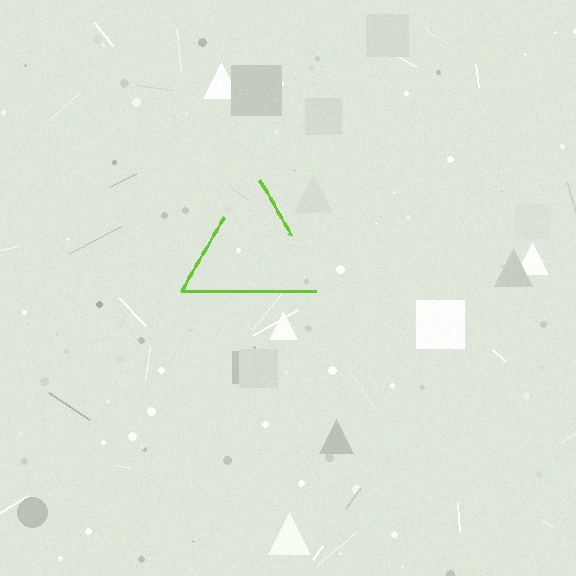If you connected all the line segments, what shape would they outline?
They would outline a triangle.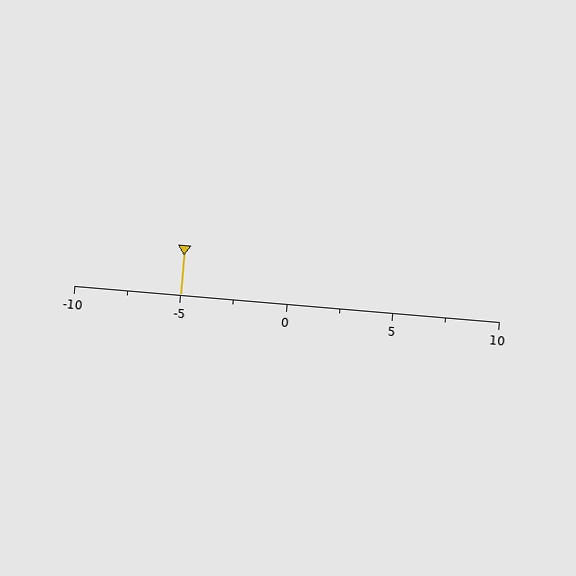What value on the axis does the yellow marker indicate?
The marker indicates approximately -5.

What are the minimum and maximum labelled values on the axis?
The axis runs from -10 to 10.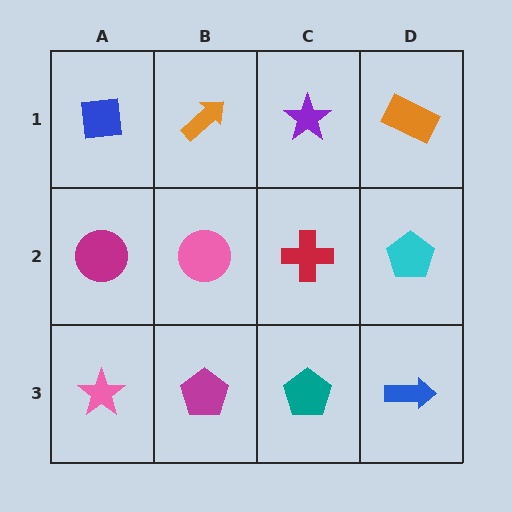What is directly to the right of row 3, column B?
A teal pentagon.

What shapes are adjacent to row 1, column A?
A magenta circle (row 2, column A), an orange arrow (row 1, column B).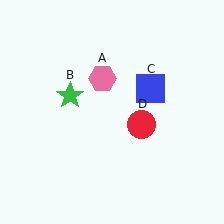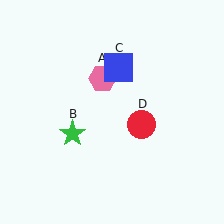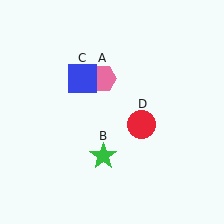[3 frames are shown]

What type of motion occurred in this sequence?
The green star (object B), blue square (object C) rotated counterclockwise around the center of the scene.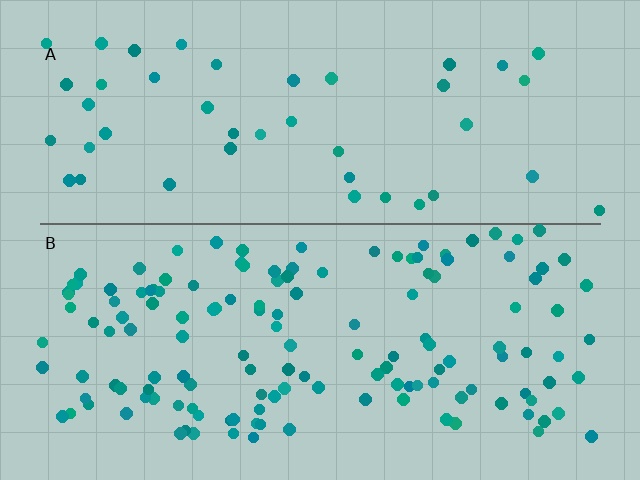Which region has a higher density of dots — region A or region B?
B (the bottom).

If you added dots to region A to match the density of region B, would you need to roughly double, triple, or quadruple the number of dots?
Approximately triple.